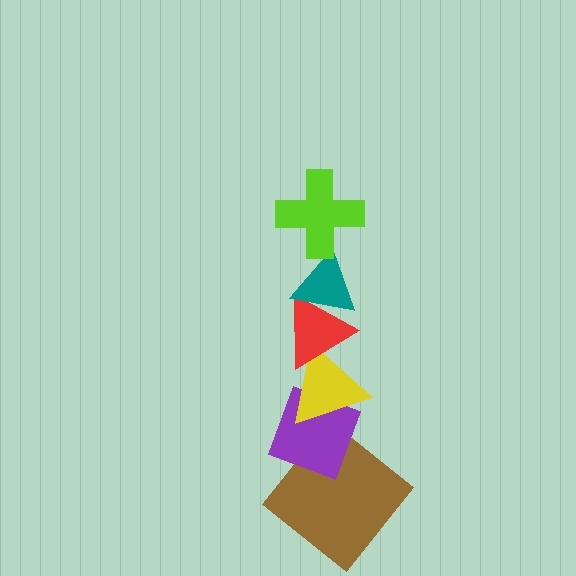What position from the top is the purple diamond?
The purple diamond is 5th from the top.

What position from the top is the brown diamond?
The brown diamond is 6th from the top.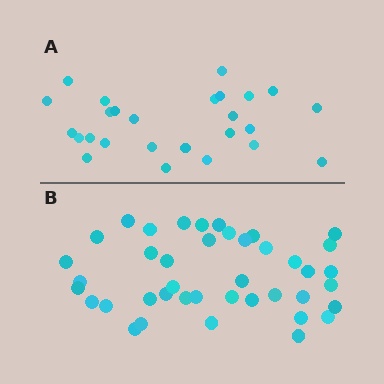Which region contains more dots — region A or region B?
Region B (the bottom region) has more dots.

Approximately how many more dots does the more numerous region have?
Region B has approximately 15 more dots than region A.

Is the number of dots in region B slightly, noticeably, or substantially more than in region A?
Region B has substantially more. The ratio is roughly 1.6 to 1.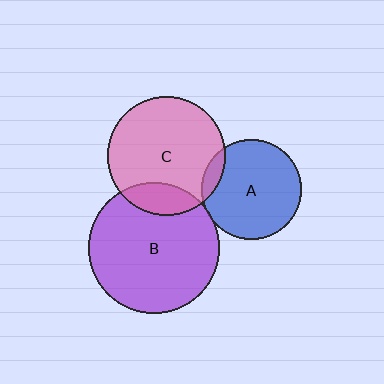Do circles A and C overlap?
Yes.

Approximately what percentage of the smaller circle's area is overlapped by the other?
Approximately 10%.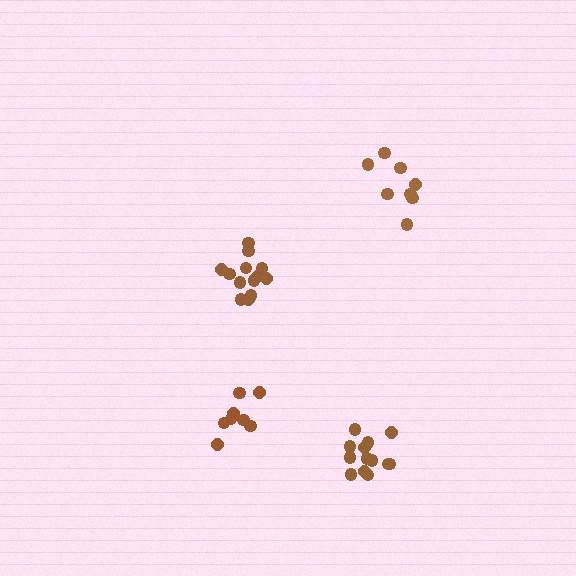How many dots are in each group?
Group 1: 13 dots, Group 2: 8 dots, Group 3: 8 dots, Group 4: 13 dots (42 total).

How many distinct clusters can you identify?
There are 4 distinct clusters.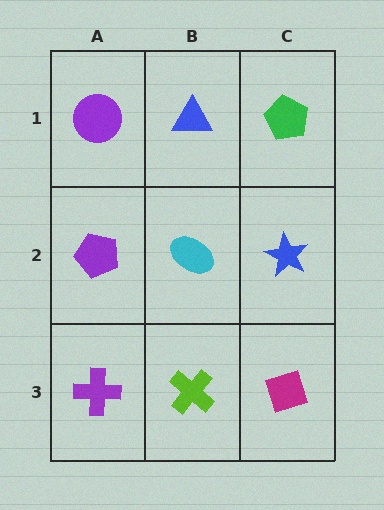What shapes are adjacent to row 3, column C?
A blue star (row 2, column C), a lime cross (row 3, column B).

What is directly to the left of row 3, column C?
A lime cross.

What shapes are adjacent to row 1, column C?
A blue star (row 2, column C), a blue triangle (row 1, column B).